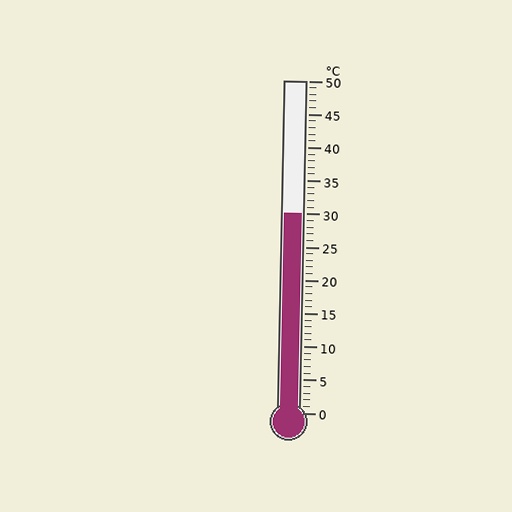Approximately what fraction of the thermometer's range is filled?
The thermometer is filled to approximately 60% of its range.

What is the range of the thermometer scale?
The thermometer scale ranges from 0°C to 50°C.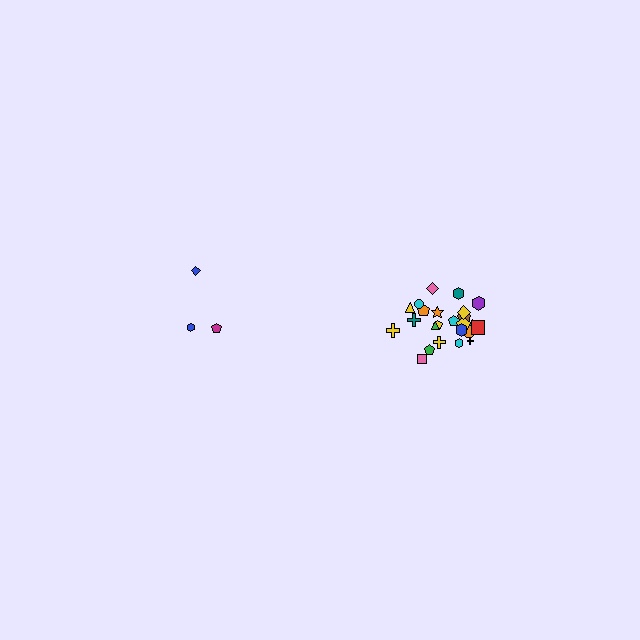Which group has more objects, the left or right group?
The right group.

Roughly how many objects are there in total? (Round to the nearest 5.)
Roughly 30 objects in total.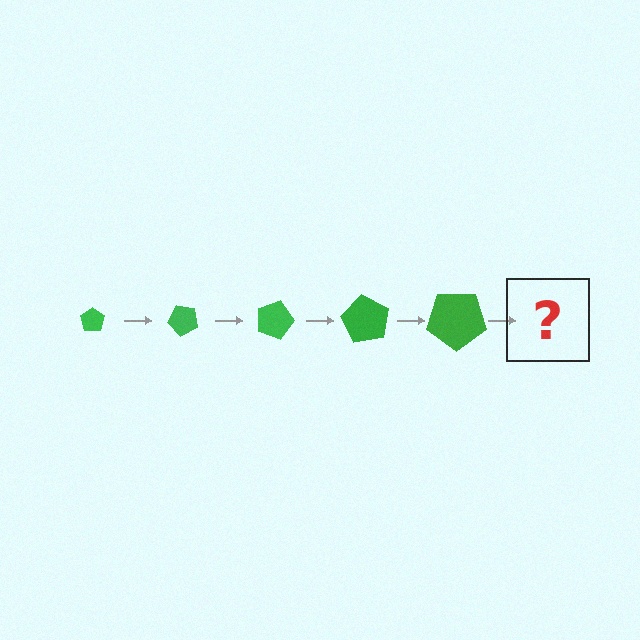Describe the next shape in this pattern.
It should be a pentagon, larger than the previous one and rotated 225 degrees from the start.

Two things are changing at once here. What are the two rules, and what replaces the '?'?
The two rules are that the pentagon grows larger each step and it rotates 45 degrees each step. The '?' should be a pentagon, larger than the previous one and rotated 225 degrees from the start.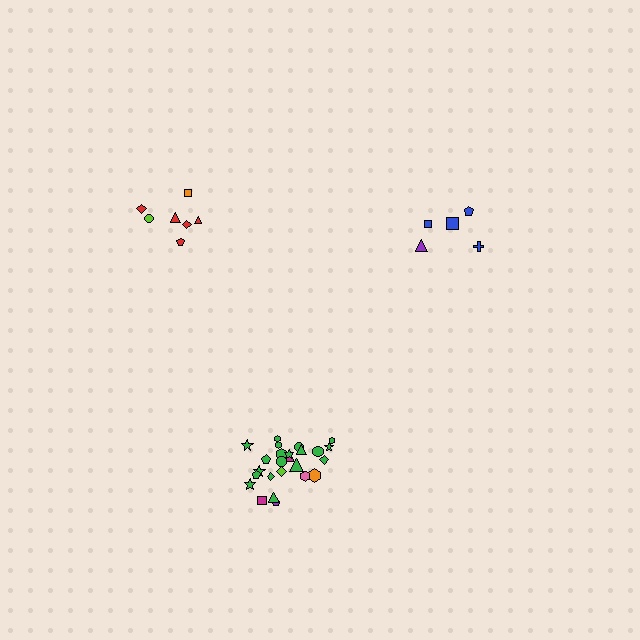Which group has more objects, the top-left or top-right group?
The top-left group.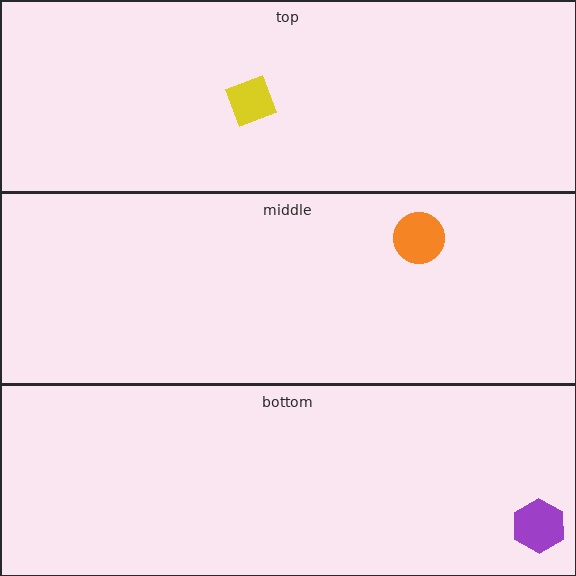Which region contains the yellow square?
The top region.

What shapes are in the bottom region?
The purple hexagon.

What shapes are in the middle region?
The orange circle.